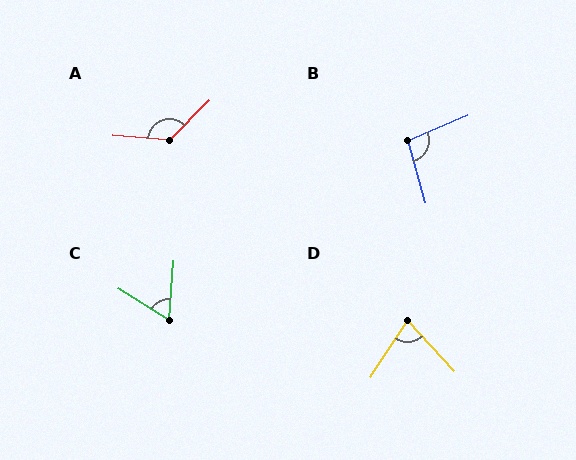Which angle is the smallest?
C, at approximately 62 degrees.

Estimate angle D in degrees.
Approximately 76 degrees.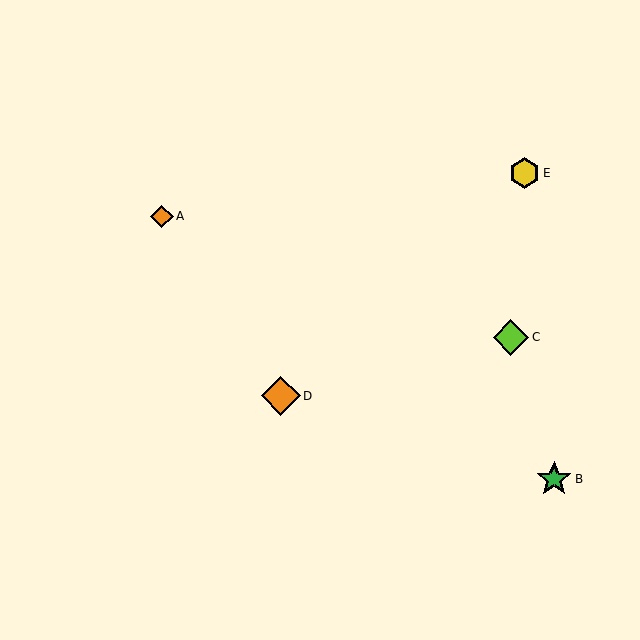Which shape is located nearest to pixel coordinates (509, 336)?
The lime diamond (labeled C) at (511, 337) is nearest to that location.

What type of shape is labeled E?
Shape E is a yellow hexagon.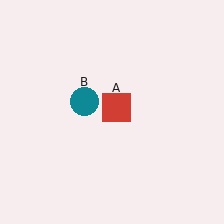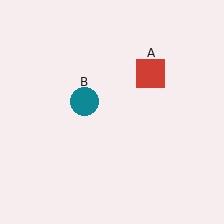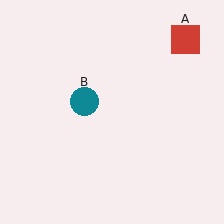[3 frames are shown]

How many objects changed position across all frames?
1 object changed position: red square (object A).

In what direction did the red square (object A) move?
The red square (object A) moved up and to the right.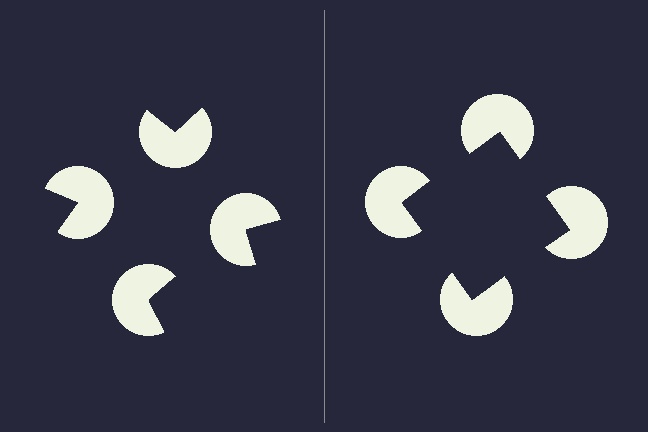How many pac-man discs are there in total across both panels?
8 — 4 on each side.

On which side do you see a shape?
An illusory square appears on the right side. On the left side the wedge cuts are rotated, so no coherent shape forms.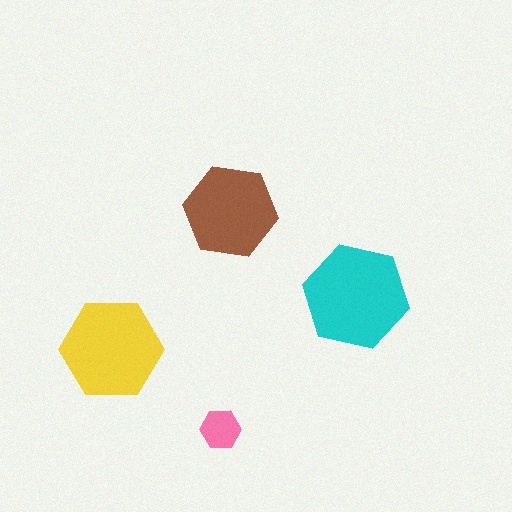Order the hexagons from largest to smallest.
the cyan one, the yellow one, the brown one, the pink one.